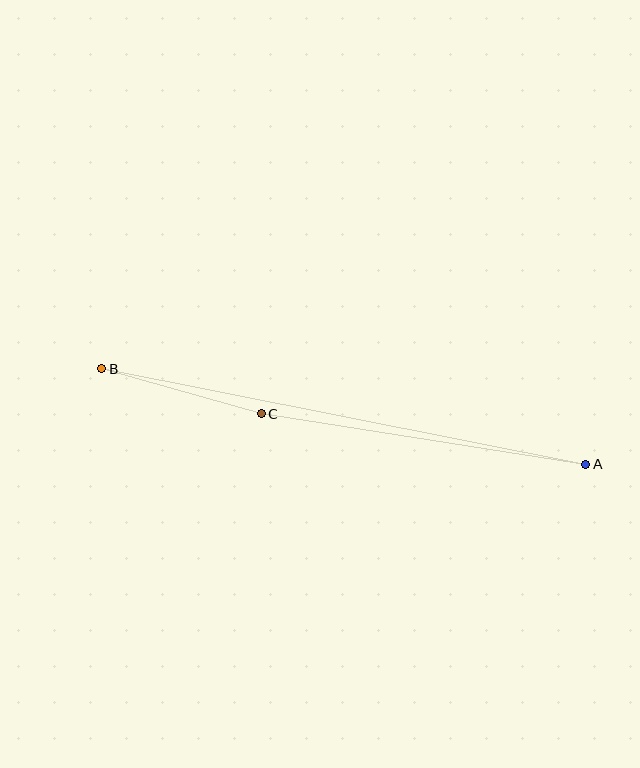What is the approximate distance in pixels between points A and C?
The distance between A and C is approximately 329 pixels.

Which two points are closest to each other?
Points B and C are closest to each other.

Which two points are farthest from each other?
Points A and B are farthest from each other.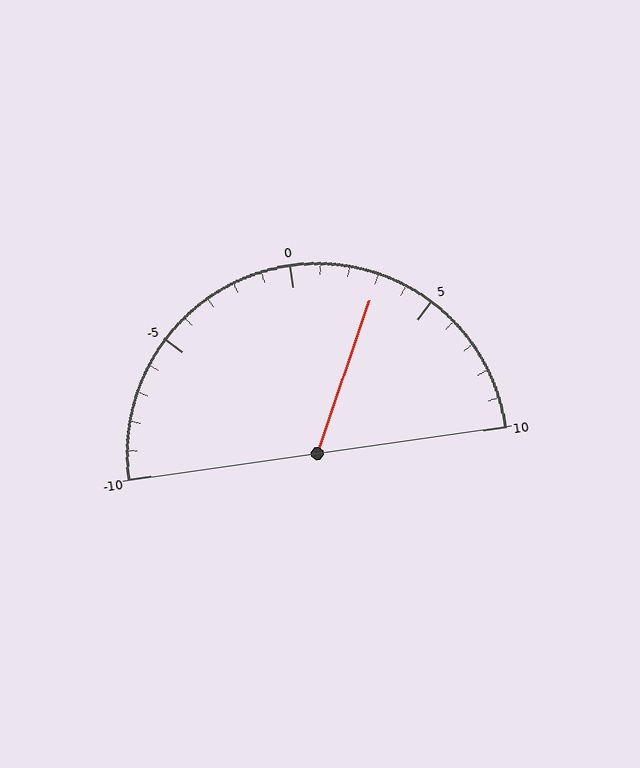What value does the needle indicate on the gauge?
The needle indicates approximately 3.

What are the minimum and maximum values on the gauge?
The gauge ranges from -10 to 10.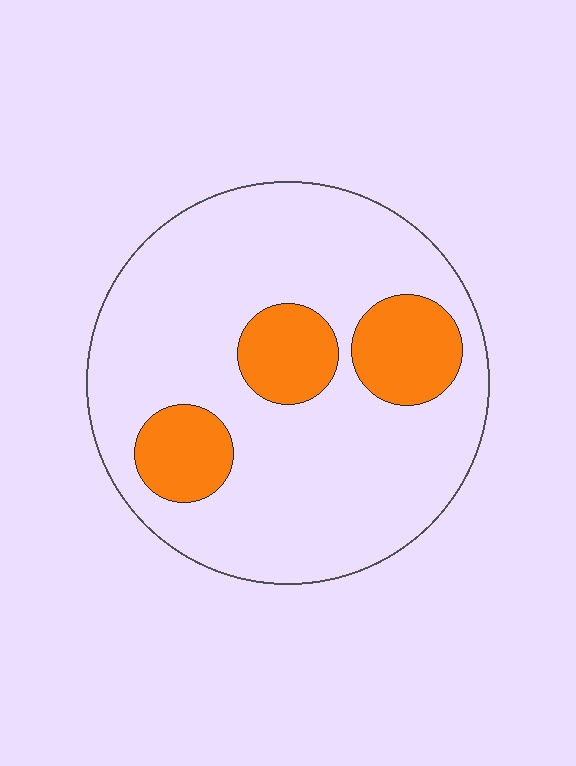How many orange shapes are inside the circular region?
3.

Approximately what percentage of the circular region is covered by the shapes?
Approximately 20%.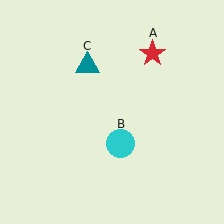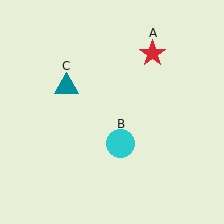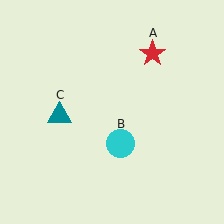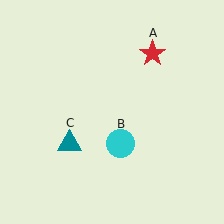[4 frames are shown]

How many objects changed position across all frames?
1 object changed position: teal triangle (object C).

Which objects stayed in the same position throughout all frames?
Red star (object A) and cyan circle (object B) remained stationary.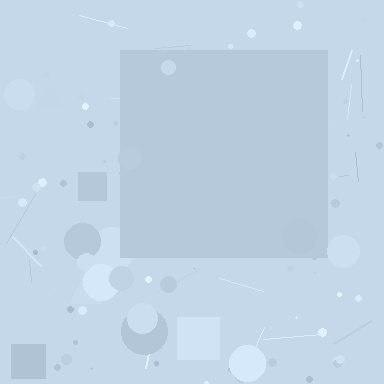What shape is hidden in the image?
A square is hidden in the image.